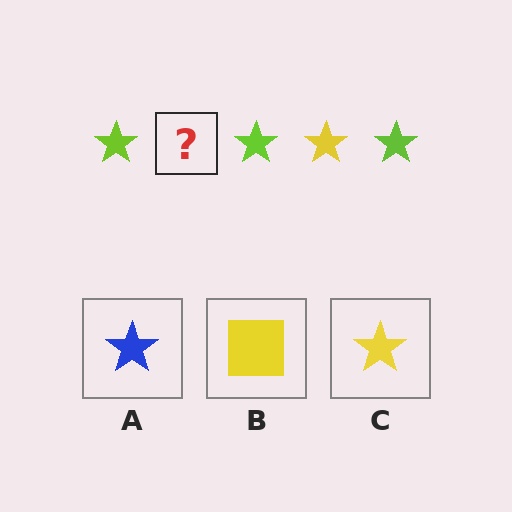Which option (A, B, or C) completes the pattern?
C.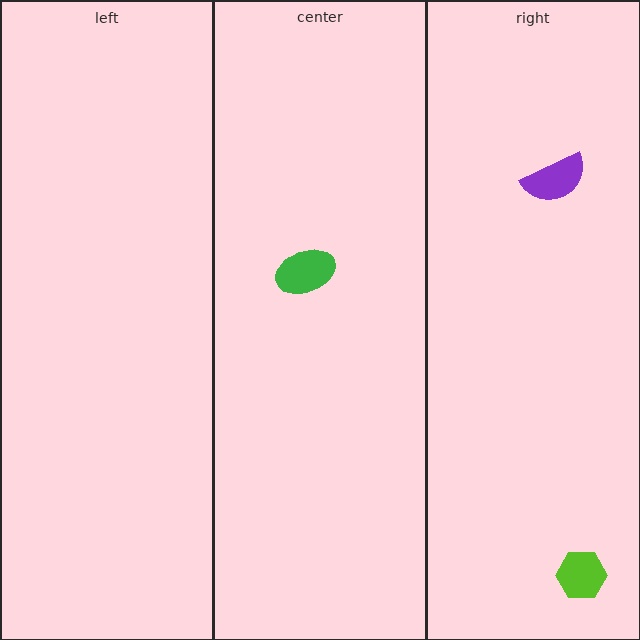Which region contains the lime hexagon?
The right region.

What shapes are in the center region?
The green ellipse.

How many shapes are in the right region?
2.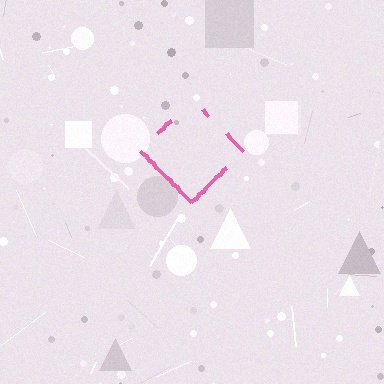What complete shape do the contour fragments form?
The contour fragments form a diamond.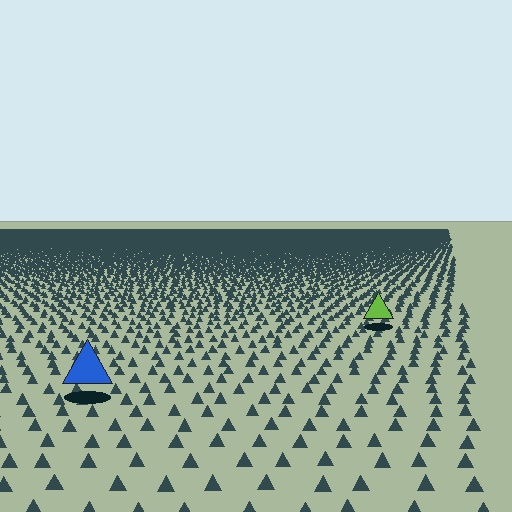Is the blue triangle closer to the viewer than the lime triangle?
Yes. The blue triangle is closer — you can tell from the texture gradient: the ground texture is coarser near it.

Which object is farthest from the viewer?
The lime triangle is farthest from the viewer. It appears smaller and the ground texture around it is denser.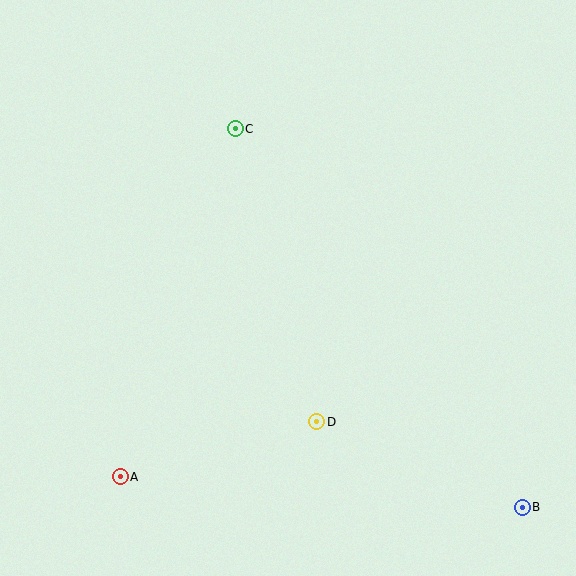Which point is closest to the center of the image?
Point D at (317, 422) is closest to the center.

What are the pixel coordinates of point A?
Point A is at (120, 477).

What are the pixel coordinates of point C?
Point C is at (235, 129).